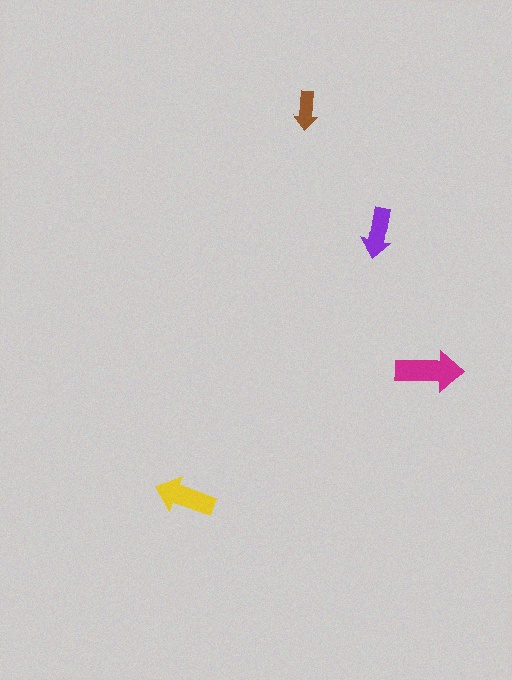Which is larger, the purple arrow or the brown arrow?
The purple one.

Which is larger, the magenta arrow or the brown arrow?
The magenta one.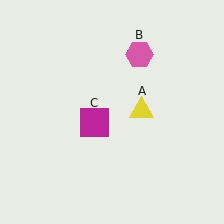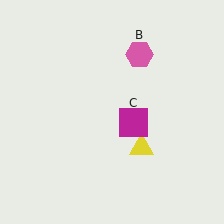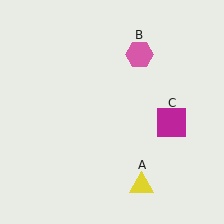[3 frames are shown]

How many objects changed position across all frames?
2 objects changed position: yellow triangle (object A), magenta square (object C).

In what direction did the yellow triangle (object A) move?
The yellow triangle (object A) moved down.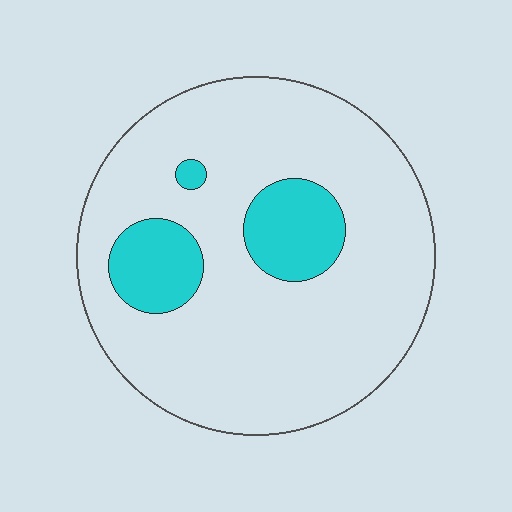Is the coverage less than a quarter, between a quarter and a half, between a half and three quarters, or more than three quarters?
Less than a quarter.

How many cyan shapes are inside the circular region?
3.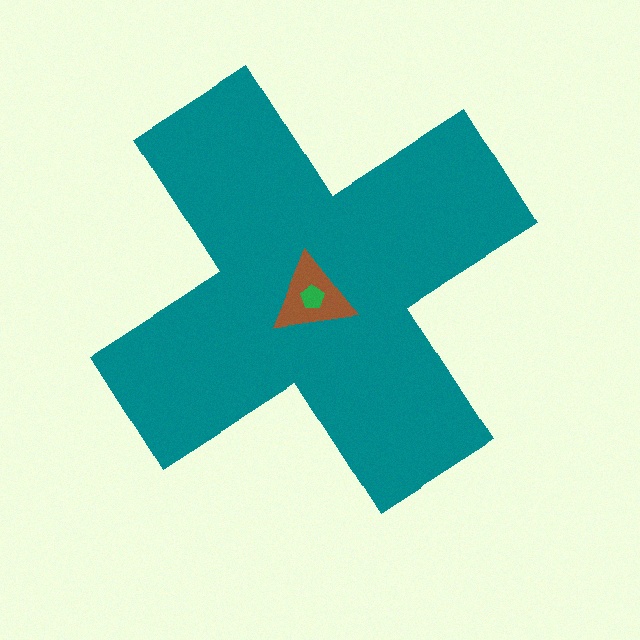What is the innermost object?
The green pentagon.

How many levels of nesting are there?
3.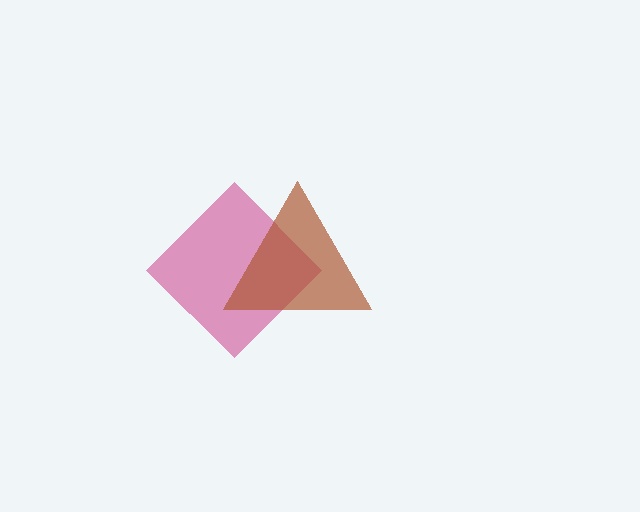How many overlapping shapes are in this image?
There are 2 overlapping shapes in the image.